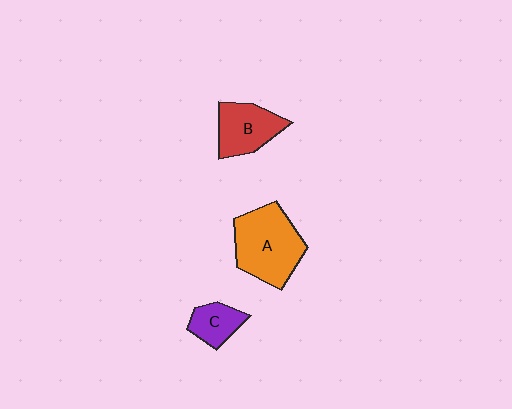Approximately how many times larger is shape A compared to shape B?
Approximately 1.5 times.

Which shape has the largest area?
Shape A (orange).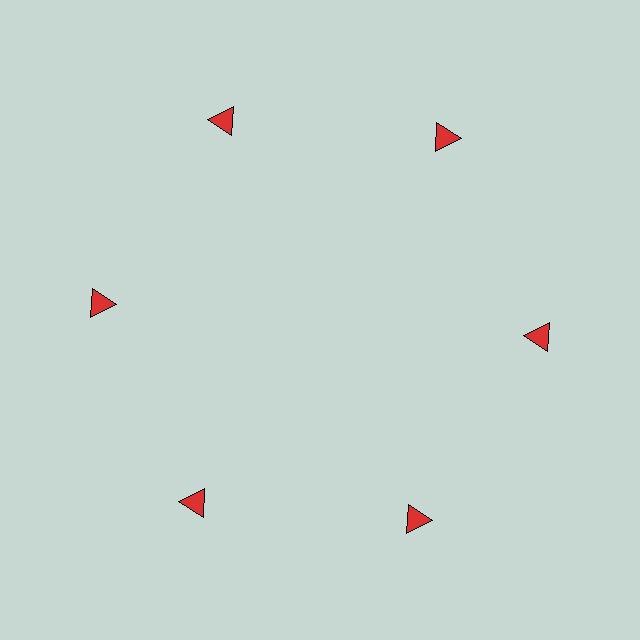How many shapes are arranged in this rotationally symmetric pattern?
There are 6 shapes, arranged in 6 groups of 1.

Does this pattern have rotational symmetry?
Yes, this pattern has 6-fold rotational symmetry. It looks the same after rotating 60 degrees around the center.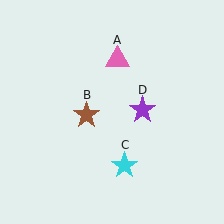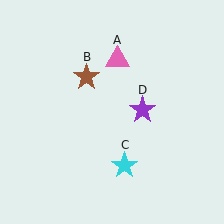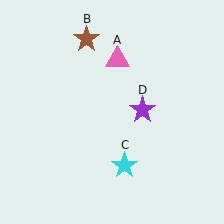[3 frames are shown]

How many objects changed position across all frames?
1 object changed position: brown star (object B).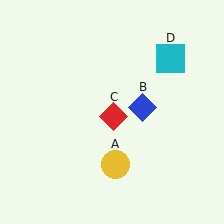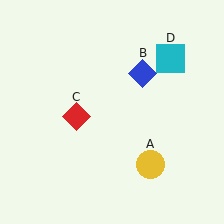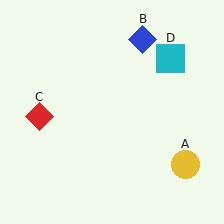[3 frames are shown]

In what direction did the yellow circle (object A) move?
The yellow circle (object A) moved right.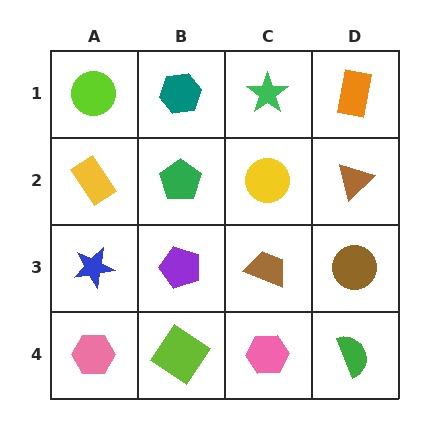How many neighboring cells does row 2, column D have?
3.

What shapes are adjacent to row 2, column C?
A green star (row 1, column C), a brown trapezoid (row 3, column C), a green pentagon (row 2, column B), a brown triangle (row 2, column D).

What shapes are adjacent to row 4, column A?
A blue star (row 3, column A), a lime diamond (row 4, column B).